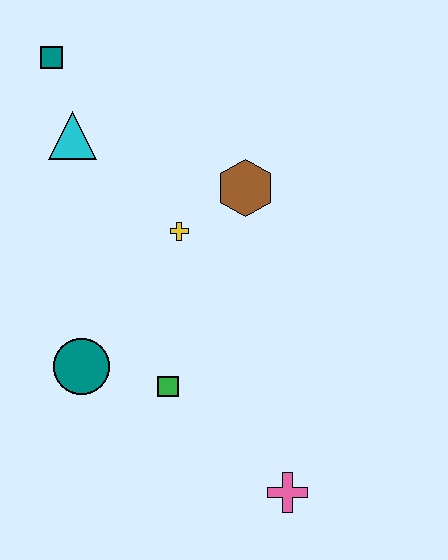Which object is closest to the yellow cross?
The brown hexagon is closest to the yellow cross.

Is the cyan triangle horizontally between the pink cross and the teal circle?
No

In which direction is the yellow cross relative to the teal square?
The yellow cross is below the teal square.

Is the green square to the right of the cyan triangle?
Yes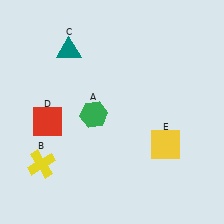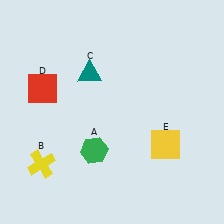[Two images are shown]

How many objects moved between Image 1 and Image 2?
3 objects moved between the two images.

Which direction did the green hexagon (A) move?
The green hexagon (A) moved down.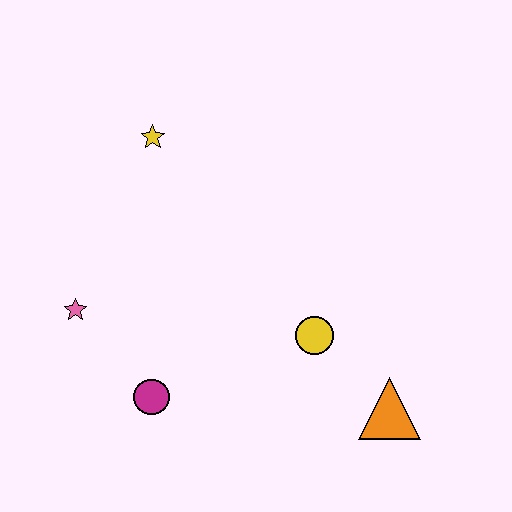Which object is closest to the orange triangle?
The yellow circle is closest to the orange triangle.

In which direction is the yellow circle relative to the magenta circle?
The yellow circle is to the right of the magenta circle.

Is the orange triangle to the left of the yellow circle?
No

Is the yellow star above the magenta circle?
Yes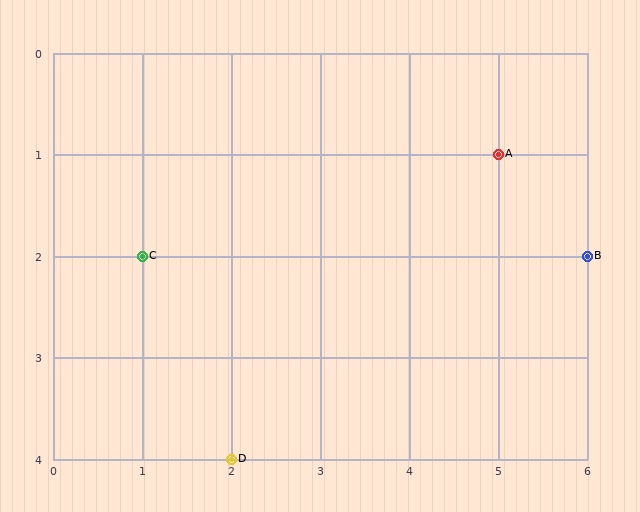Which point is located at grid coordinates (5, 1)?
Point A is at (5, 1).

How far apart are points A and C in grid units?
Points A and C are 4 columns and 1 row apart (about 4.1 grid units diagonally).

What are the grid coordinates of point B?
Point B is at grid coordinates (6, 2).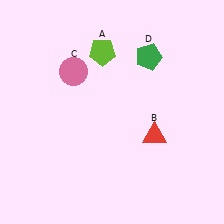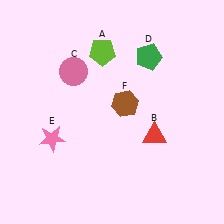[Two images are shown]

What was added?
A pink star (E), a brown hexagon (F) were added in Image 2.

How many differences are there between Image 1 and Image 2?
There are 2 differences between the two images.